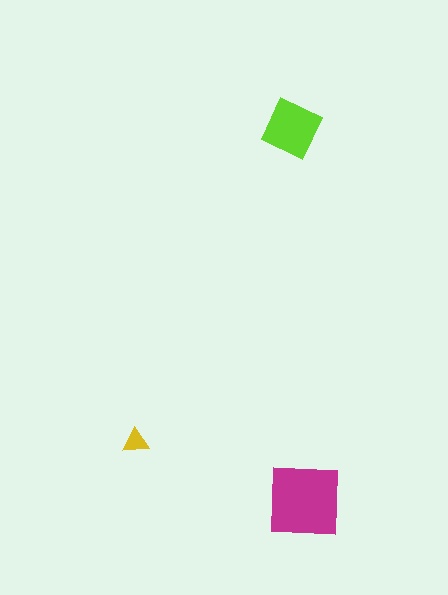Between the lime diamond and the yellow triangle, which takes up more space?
The lime diamond.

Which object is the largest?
The magenta square.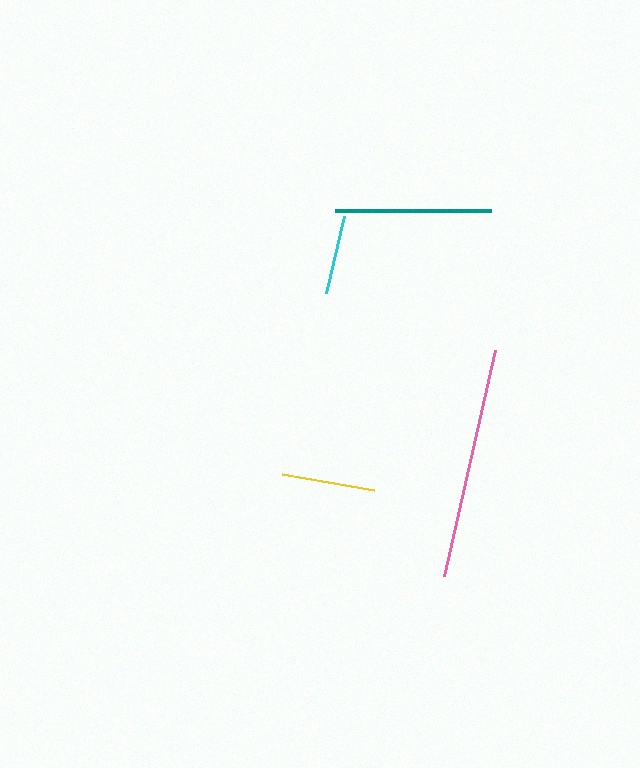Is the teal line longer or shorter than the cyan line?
The teal line is longer than the cyan line.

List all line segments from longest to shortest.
From longest to shortest: pink, teal, yellow, cyan.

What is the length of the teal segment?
The teal segment is approximately 156 pixels long.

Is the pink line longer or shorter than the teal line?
The pink line is longer than the teal line.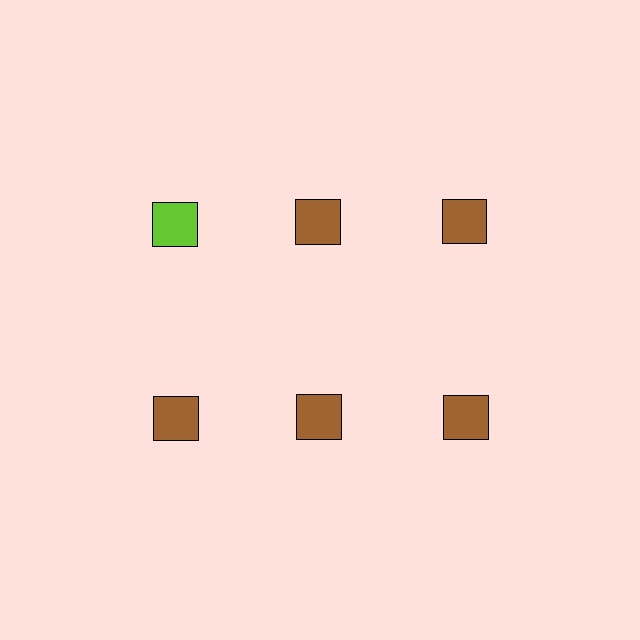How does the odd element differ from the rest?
It has a different color: lime instead of brown.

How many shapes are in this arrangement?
There are 6 shapes arranged in a grid pattern.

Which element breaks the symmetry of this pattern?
The lime square in the top row, leftmost column breaks the symmetry. All other shapes are brown squares.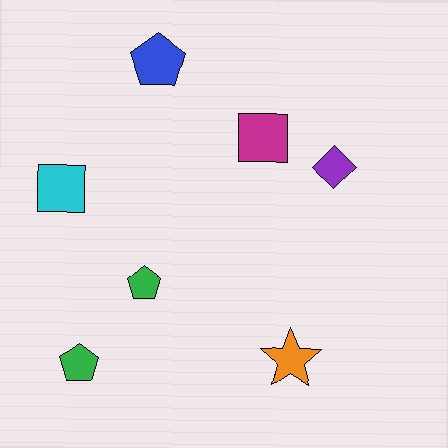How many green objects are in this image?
There are 2 green objects.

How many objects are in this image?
There are 7 objects.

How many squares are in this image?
There are 2 squares.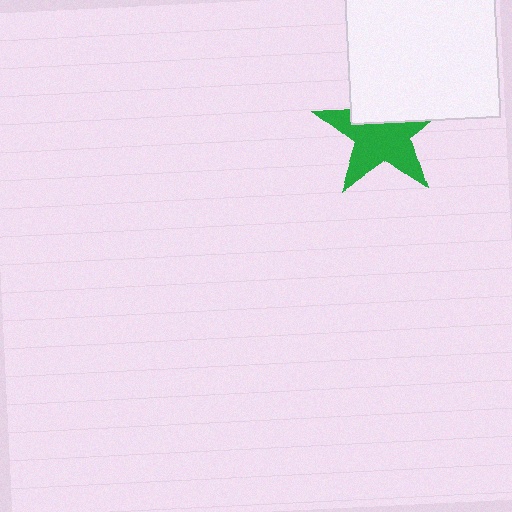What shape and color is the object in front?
The object in front is a white rectangle.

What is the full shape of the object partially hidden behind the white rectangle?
The partially hidden object is a green star.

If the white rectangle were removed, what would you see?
You would see the complete green star.